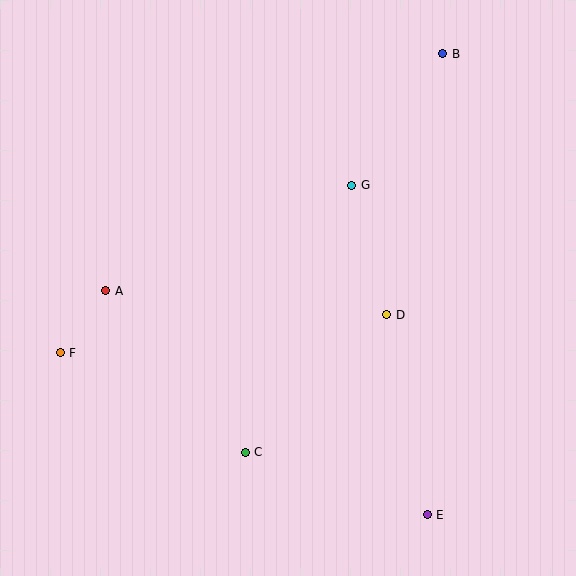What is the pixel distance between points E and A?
The distance between E and A is 392 pixels.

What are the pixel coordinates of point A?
Point A is at (106, 291).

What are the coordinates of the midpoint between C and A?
The midpoint between C and A is at (175, 372).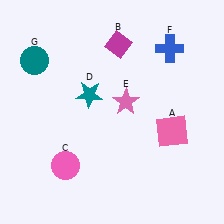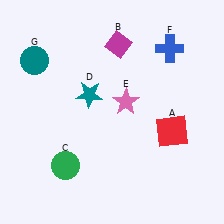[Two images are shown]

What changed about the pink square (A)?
In Image 1, A is pink. In Image 2, it changed to red.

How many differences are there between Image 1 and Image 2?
There are 2 differences between the two images.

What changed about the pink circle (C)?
In Image 1, C is pink. In Image 2, it changed to green.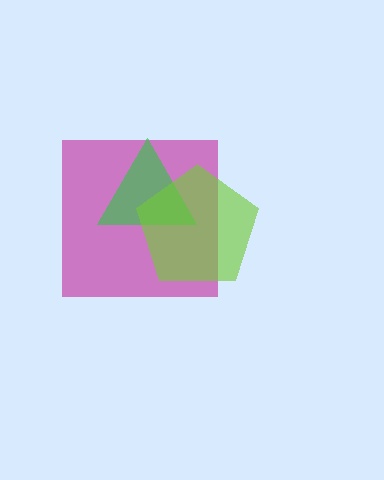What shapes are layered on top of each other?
The layered shapes are: a magenta square, a green triangle, a lime pentagon.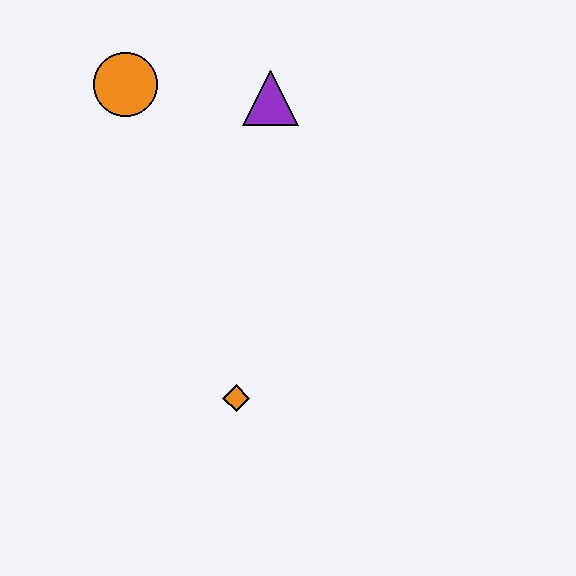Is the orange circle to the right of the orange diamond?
No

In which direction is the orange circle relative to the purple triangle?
The orange circle is to the left of the purple triangle.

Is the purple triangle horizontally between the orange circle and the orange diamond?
No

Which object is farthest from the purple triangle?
The orange diamond is farthest from the purple triangle.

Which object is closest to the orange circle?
The purple triangle is closest to the orange circle.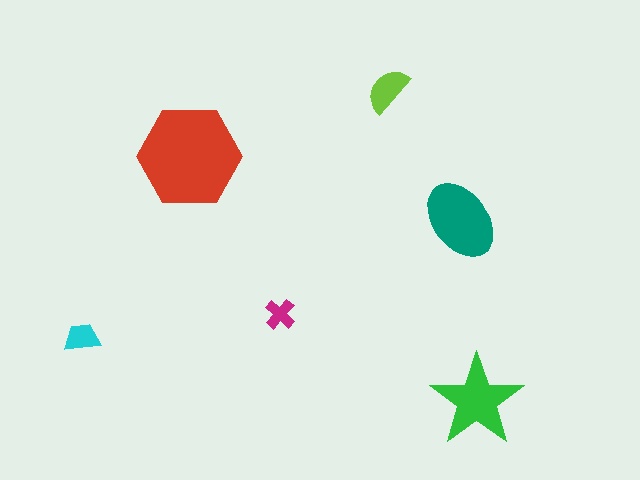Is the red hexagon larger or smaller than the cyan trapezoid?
Larger.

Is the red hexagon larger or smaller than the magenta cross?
Larger.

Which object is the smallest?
The magenta cross.